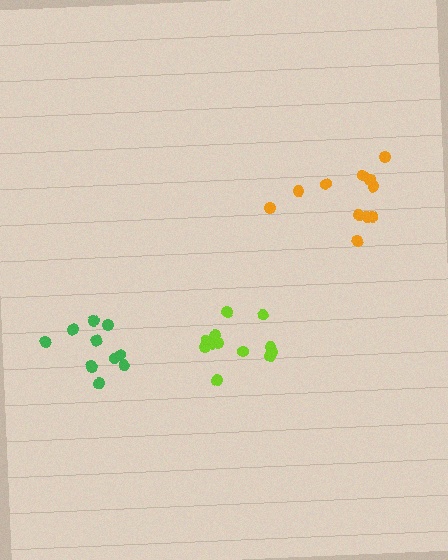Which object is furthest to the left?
The green cluster is leftmost.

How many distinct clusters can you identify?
There are 3 distinct clusters.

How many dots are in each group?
Group 1: 12 dots, Group 2: 11 dots, Group 3: 11 dots (34 total).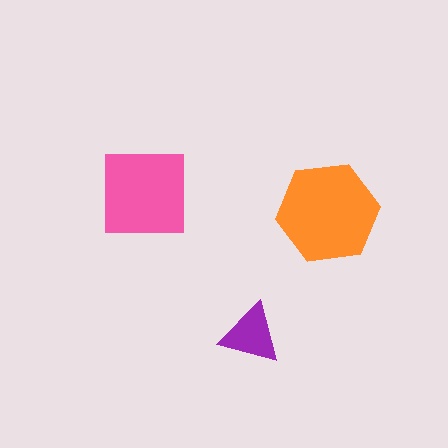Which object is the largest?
The orange hexagon.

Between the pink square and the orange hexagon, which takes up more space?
The orange hexagon.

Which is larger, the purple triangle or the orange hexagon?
The orange hexagon.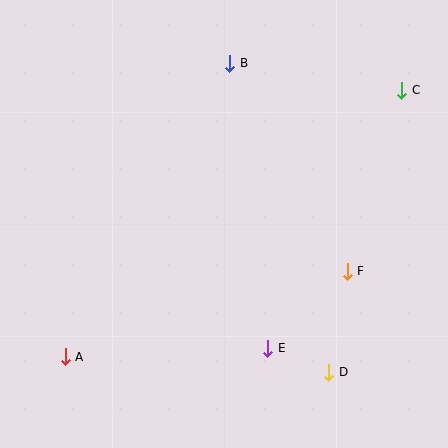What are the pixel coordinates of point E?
Point E is at (268, 348).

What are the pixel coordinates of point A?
Point A is at (65, 357).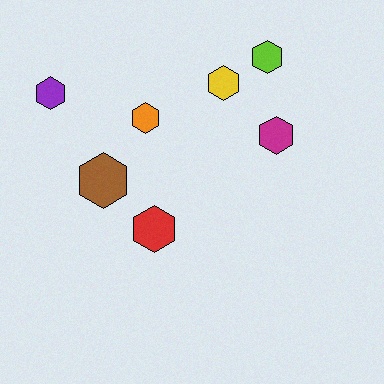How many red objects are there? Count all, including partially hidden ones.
There is 1 red object.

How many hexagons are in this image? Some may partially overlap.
There are 7 hexagons.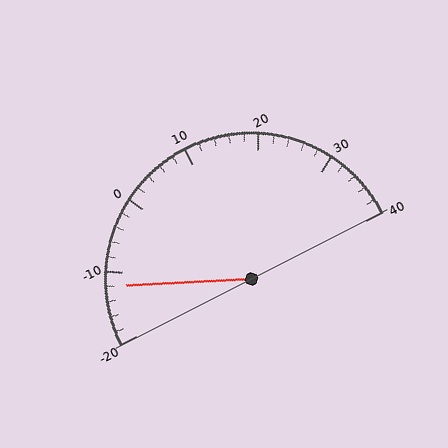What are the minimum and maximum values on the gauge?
The gauge ranges from -20 to 40.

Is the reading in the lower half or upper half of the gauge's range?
The reading is in the lower half of the range (-20 to 40).